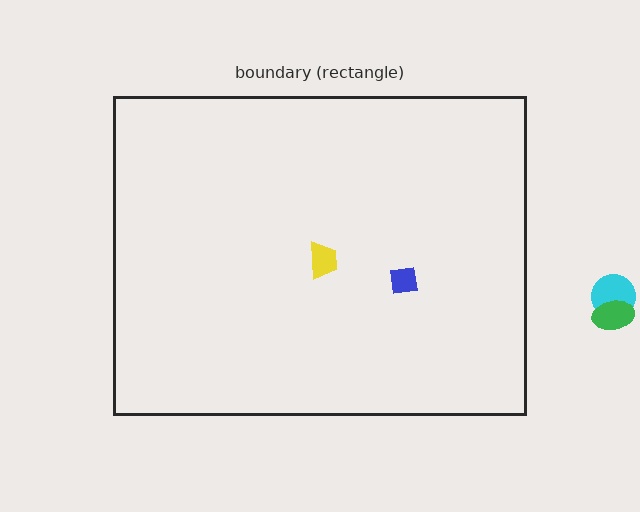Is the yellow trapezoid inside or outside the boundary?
Inside.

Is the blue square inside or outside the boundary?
Inside.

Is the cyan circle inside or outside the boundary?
Outside.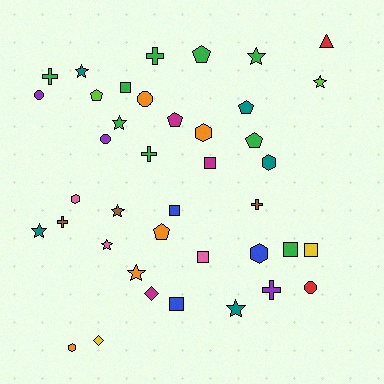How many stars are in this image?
There are 9 stars.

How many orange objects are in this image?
There are 5 orange objects.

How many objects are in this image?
There are 40 objects.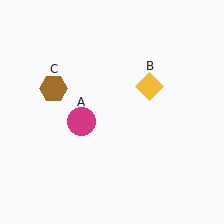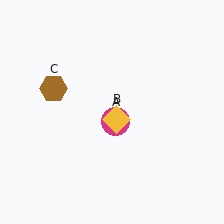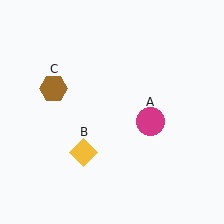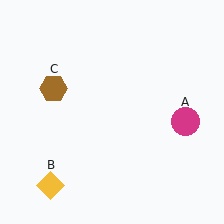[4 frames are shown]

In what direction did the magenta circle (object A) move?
The magenta circle (object A) moved right.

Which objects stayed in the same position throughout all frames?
Brown hexagon (object C) remained stationary.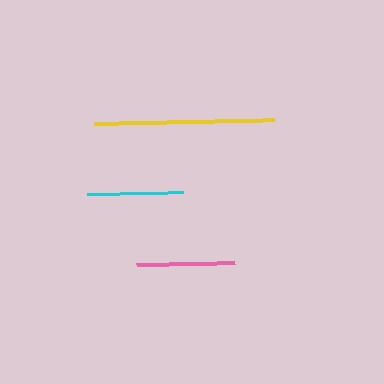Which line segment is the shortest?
The cyan line is the shortest at approximately 95 pixels.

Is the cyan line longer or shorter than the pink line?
The pink line is longer than the cyan line.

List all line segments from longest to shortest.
From longest to shortest: yellow, pink, cyan.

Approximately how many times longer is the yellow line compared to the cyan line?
The yellow line is approximately 1.9 times the length of the cyan line.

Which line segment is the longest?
The yellow line is the longest at approximately 180 pixels.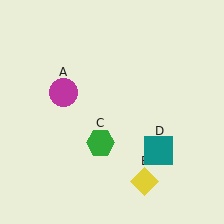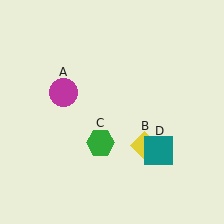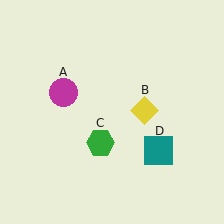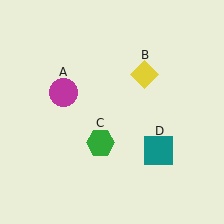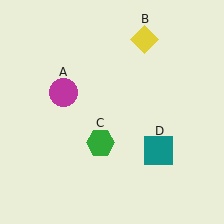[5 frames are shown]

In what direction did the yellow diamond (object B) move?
The yellow diamond (object B) moved up.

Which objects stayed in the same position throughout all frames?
Magenta circle (object A) and green hexagon (object C) and teal square (object D) remained stationary.